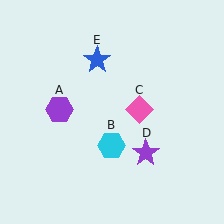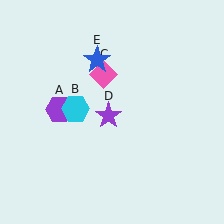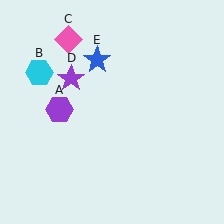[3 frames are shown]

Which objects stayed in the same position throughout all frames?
Purple hexagon (object A) and blue star (object E) remained stationary.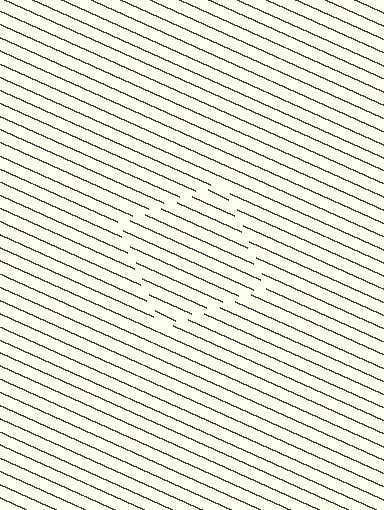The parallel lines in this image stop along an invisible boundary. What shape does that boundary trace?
An illusory square. The interior of the shape contains the same grating, shifted by half a period — the contour is defined by the phase discontinuity where line-ends from the inner and outer gratings abut.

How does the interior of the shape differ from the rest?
The interior of the shape contains the same grating, shifted by half a period — the contour is defined by the phase discontinuity where line-ends from the inner and outer gratings abut.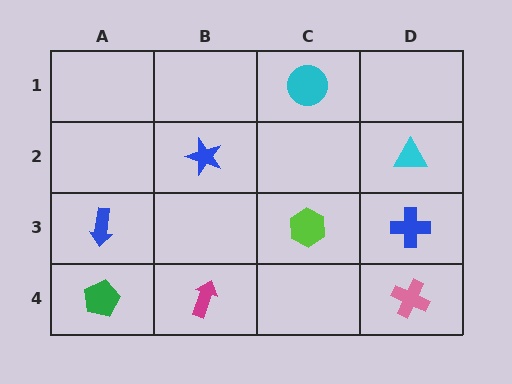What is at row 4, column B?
A magenta arrow.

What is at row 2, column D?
A cyan triangle.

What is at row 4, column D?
A pink cross.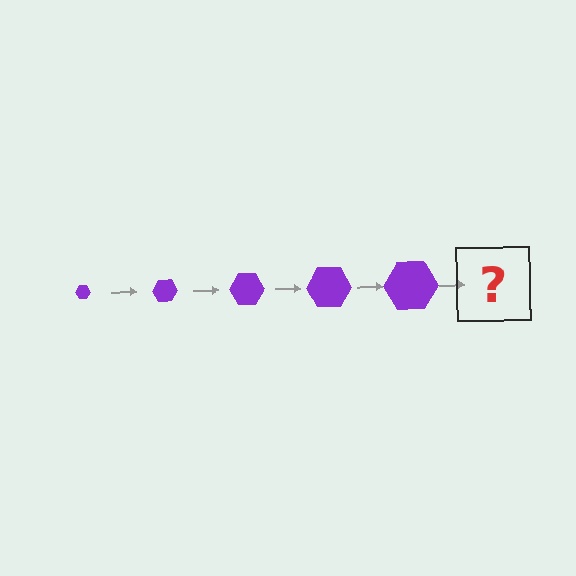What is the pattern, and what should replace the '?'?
The pattern is that the hexagon gets progressively larger each step. The '?' should be a purple hexagon, larger than the previous one.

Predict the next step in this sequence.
The next step is a purple hexagon, larger than the previous one.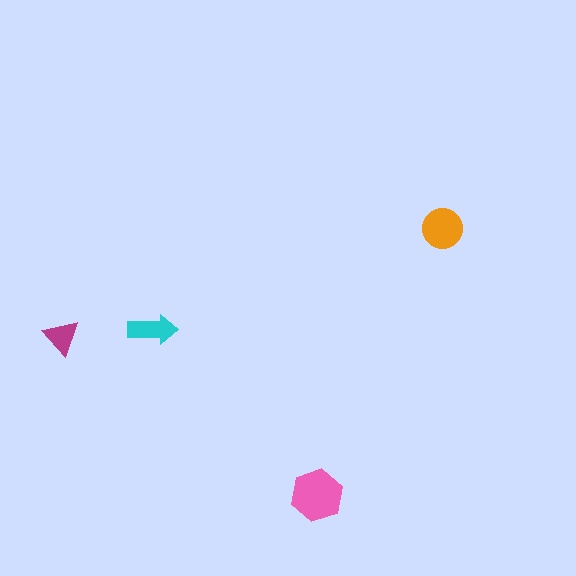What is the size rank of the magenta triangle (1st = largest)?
4th.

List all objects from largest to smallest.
The pink hexagon, the orange circle, the cyan arrow, the magenta triangle.